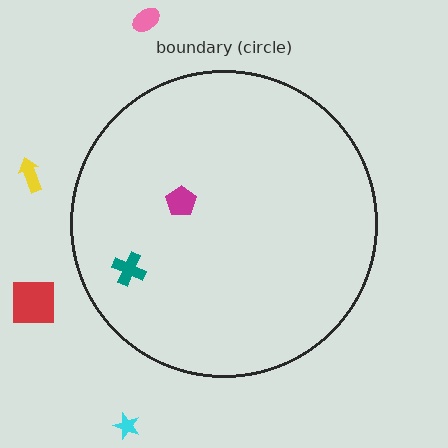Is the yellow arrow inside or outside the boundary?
Outside.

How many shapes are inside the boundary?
2 inside, 4 outside.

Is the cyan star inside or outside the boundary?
Outside.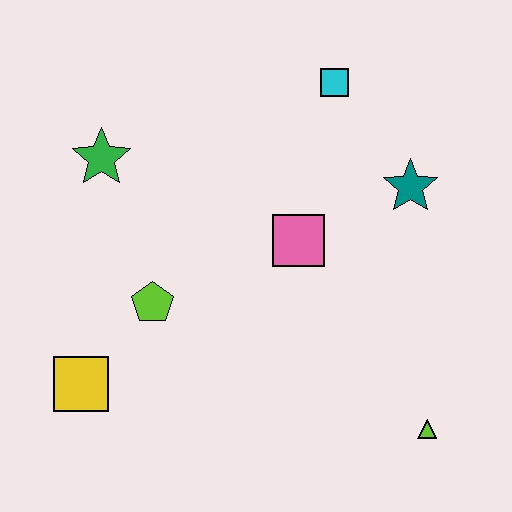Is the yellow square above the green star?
No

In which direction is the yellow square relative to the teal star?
The yellow square is to the left of the teal star.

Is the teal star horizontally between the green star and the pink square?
No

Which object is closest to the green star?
The lime pentagon is closest to the green star.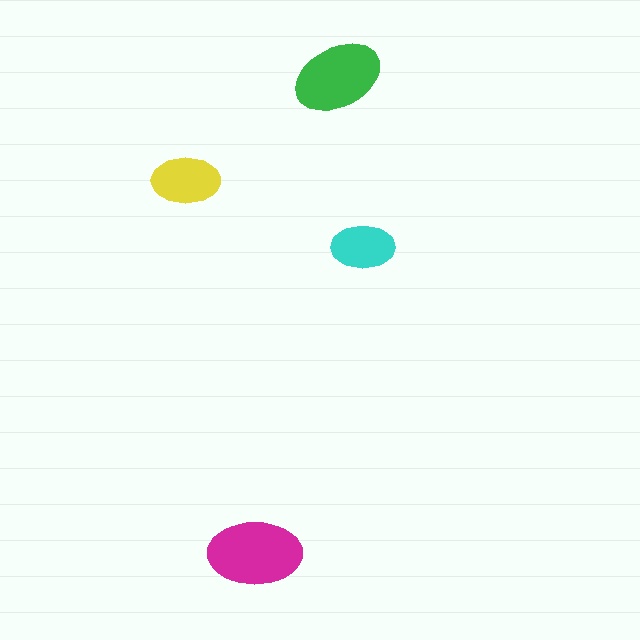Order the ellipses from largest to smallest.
the magenta one, the green one, the yellow one, the cyan one.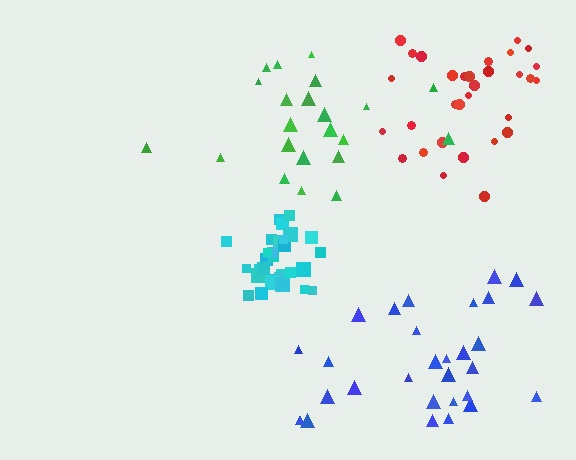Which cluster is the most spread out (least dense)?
Blue.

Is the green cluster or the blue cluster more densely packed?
Green.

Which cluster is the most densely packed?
Cyan.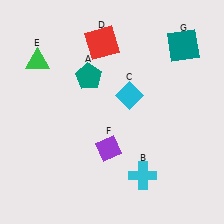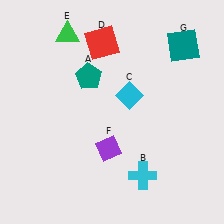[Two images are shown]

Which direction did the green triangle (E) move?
The green triangle (E) moved right.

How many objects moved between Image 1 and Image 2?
1 object moved between the two images.